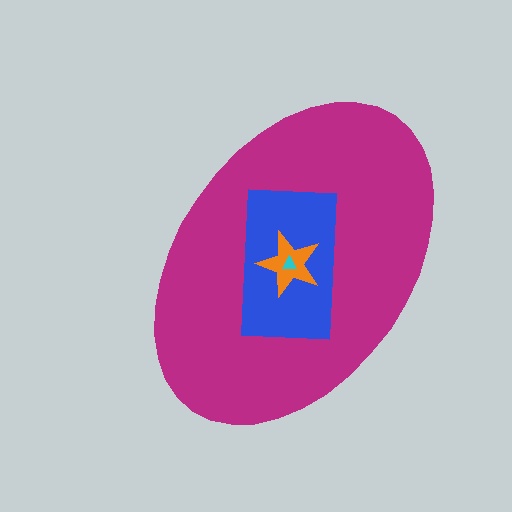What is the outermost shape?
The magenta ellipse.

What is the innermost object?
The cyan triangle.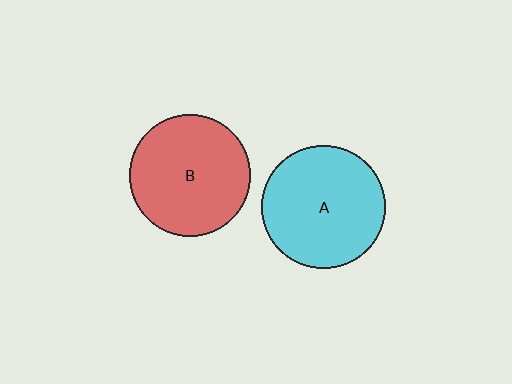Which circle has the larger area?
Circle A (cyan).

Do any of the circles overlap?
No, none of the circles overlap.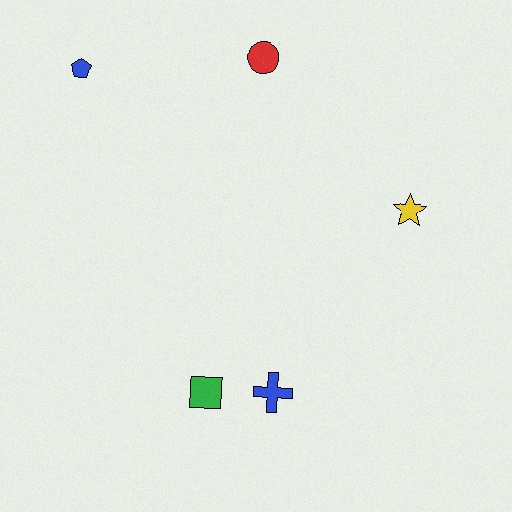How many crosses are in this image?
There is 1 cross.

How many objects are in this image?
There are 5 objects.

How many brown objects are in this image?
There are no brown objects.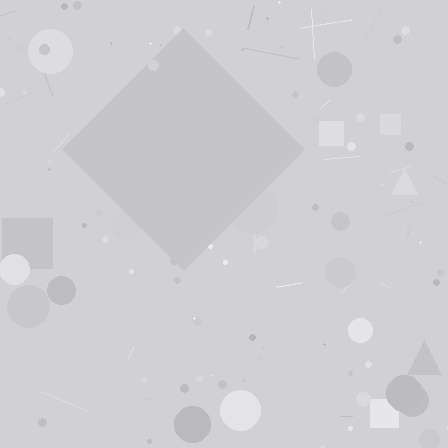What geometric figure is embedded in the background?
A diamond is embedded in the background.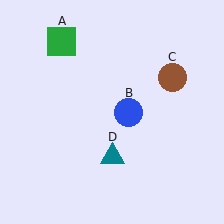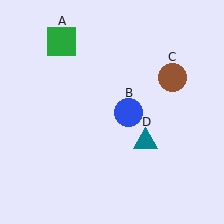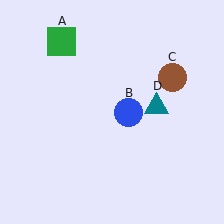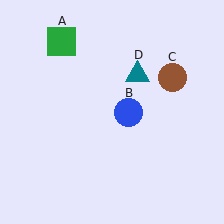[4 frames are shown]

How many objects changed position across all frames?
1 object changed position: teal triangle (object D).